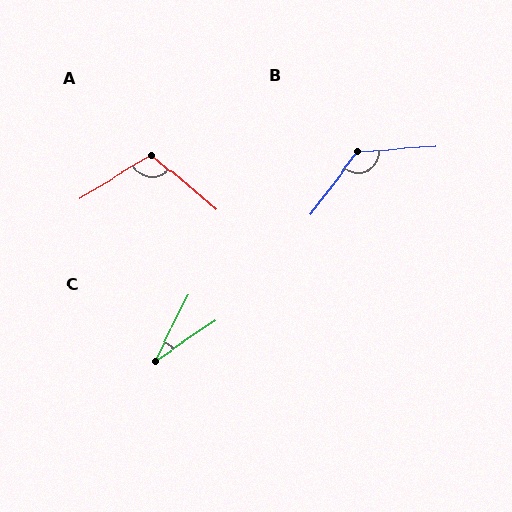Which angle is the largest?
B, at approximately 131 degrees.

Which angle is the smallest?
C, at approximately 29 degrees.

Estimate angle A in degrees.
Approximately 109 degrees.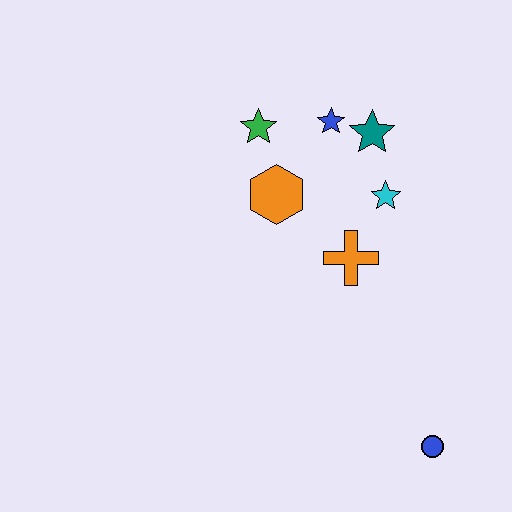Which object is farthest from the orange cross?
The blue circle is farthest from the orange cross.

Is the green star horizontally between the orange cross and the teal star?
No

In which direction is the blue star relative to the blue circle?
The blue star is above the blue circle.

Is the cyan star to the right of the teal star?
Yes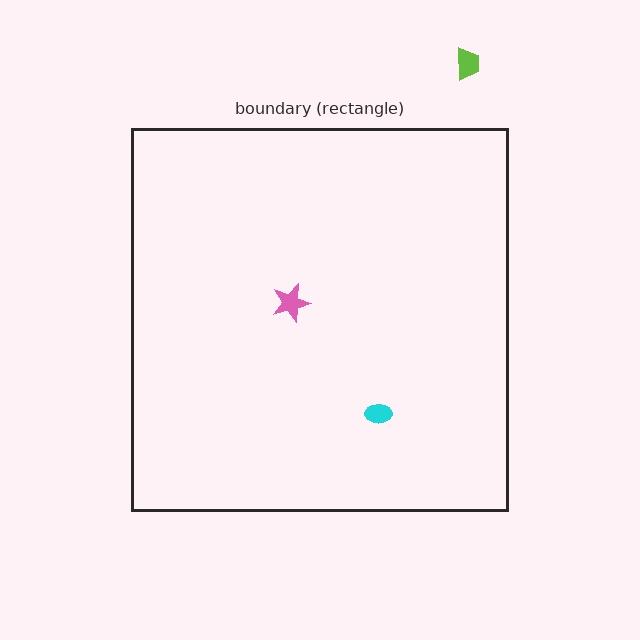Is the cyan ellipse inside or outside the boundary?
Inside.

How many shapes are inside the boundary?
2 inside, 1 outside.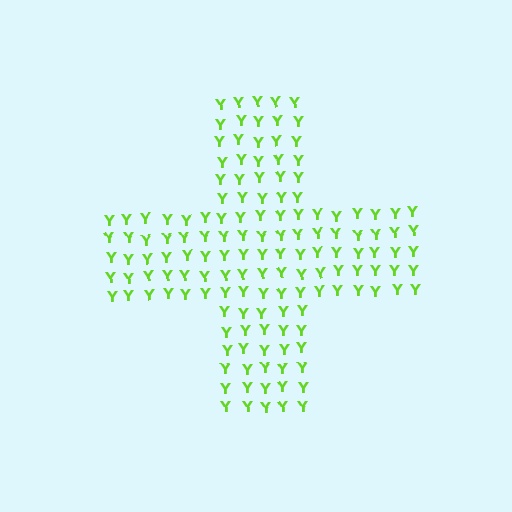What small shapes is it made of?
It is made of small letter Y's.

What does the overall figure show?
The overall figure shows a cross.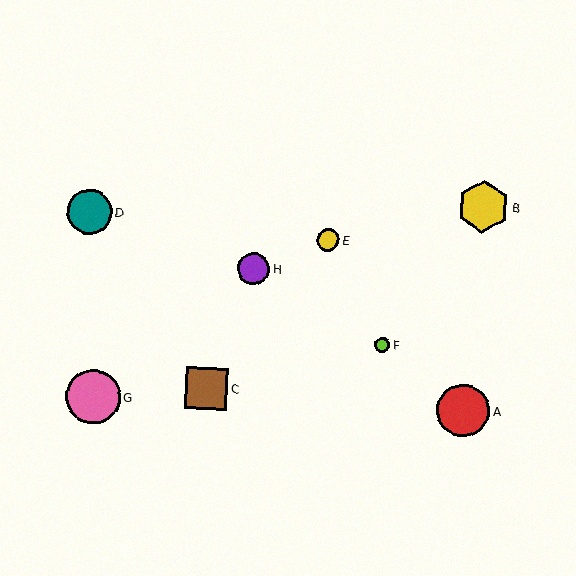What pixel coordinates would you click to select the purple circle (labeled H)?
Click at (253, 268) to select the purple circle H.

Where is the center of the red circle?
The center of the red circle is at (463, 410).